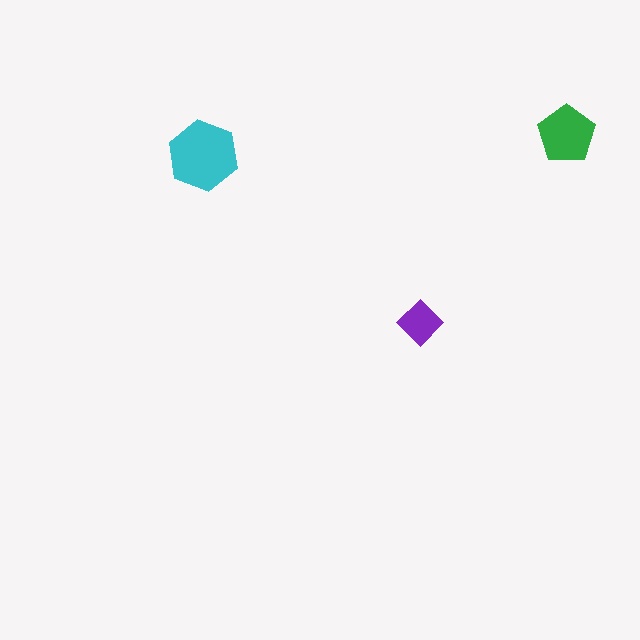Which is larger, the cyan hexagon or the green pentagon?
The cyan hexagon.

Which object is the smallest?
The purple diamond.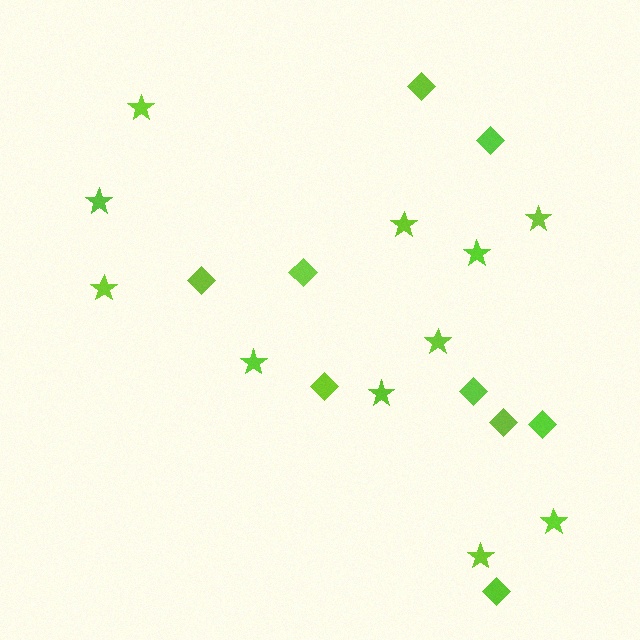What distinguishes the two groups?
There are 2 groups: one group of diamonds (9) and one group of stars (11).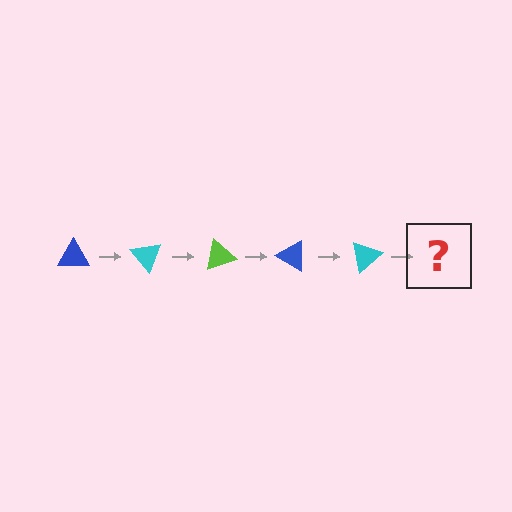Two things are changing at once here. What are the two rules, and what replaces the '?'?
The two rules are that it rotates 50 degrees each step and the color cycles through blue, cyan, and lime. The '?' should be a lime triangle, rotated 250 degrees from the start.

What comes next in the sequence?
The next element should be a lime triangle, rotated 250 degrees from the start.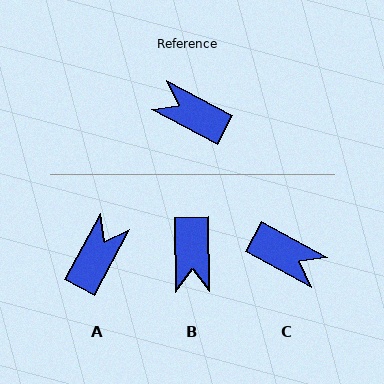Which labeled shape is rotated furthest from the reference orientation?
C, about 179 degrees away.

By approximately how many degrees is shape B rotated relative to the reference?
Approximately 119 degrees counter-clockwise.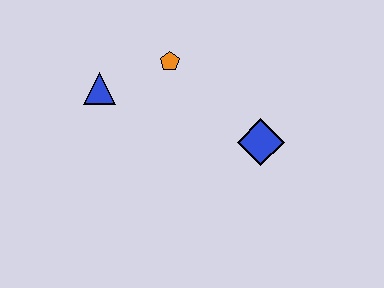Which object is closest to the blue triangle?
The orange pentagon is closest to the blue triangle.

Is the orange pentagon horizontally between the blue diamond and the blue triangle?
Yes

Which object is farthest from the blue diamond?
The blue triangle is farthest from the blue diamond.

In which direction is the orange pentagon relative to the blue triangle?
The orange pentagon is to the right of the blue triangle.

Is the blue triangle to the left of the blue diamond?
Yes